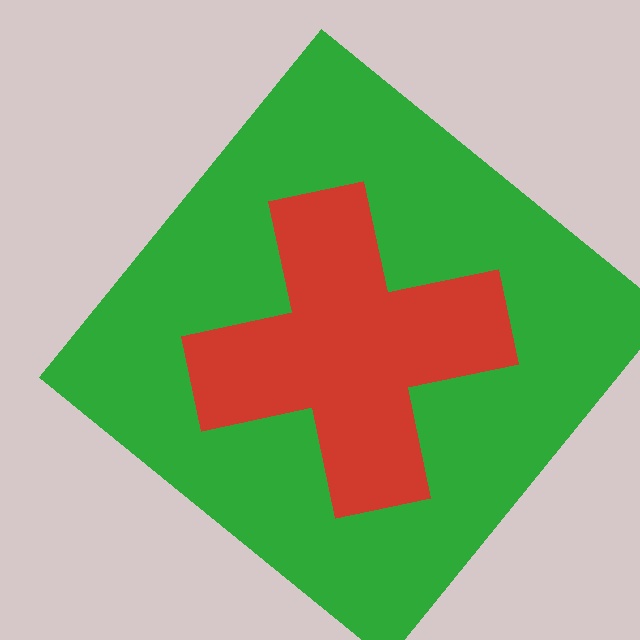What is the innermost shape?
The red cross.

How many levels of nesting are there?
2.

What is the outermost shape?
The green diamond.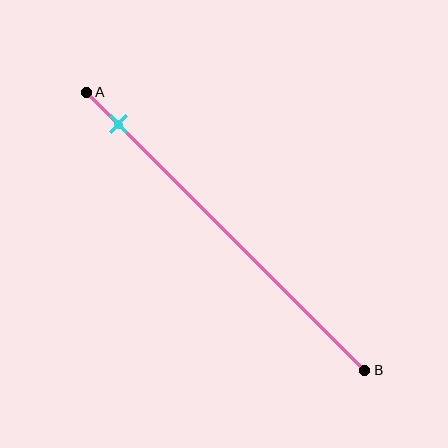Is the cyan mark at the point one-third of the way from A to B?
No, the mark is at about 10% from A, not at the 33% one-third point.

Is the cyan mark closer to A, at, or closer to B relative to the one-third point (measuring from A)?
The cyan mark is closer to point A than the one-third point of segment AB.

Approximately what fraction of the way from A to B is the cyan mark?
The cyan mark is approximately 10% of the way from A to B.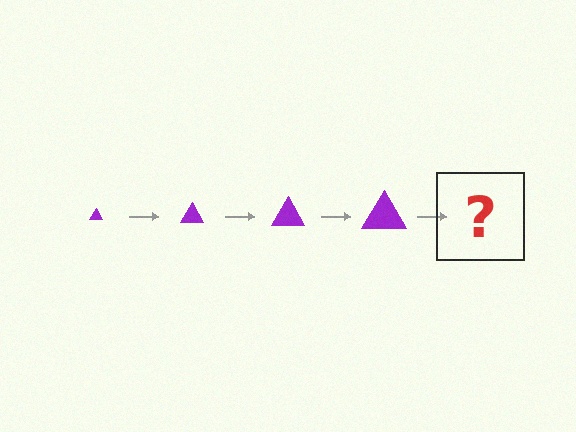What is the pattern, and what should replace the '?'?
The pattern is that the triangle gets progressively larger each step. The '?' should be a purple triangle, larger than the previous one.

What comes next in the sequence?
The next element should be a purple triangle, larger than the previous one.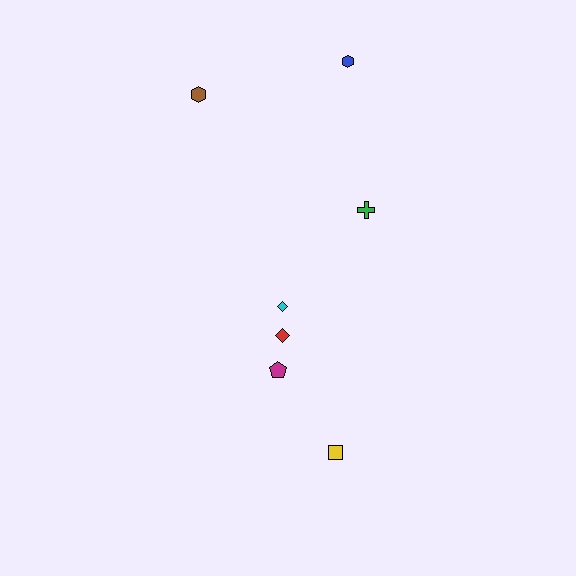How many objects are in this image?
There are 7 objects.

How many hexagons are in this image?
There are 2 hexagons.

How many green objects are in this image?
There is 1 green object.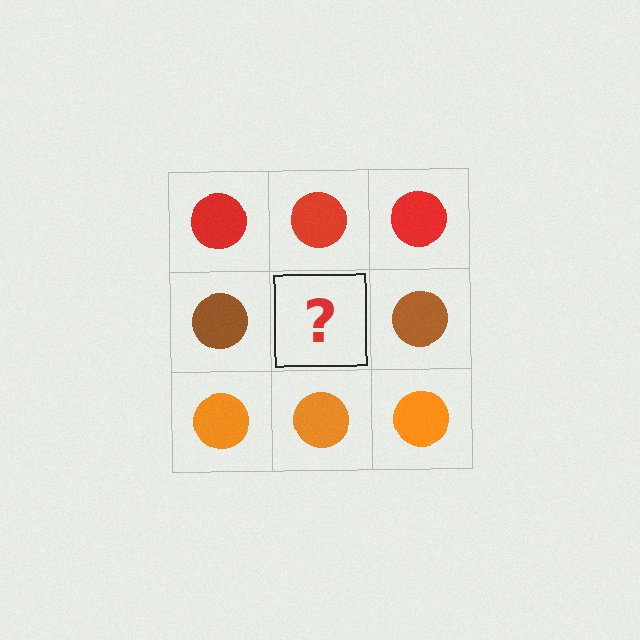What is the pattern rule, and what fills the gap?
The rule is that each row has a consistent color. The gap should be filled with a brown circle.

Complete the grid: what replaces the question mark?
The question mark should be replaced with a brown circle.